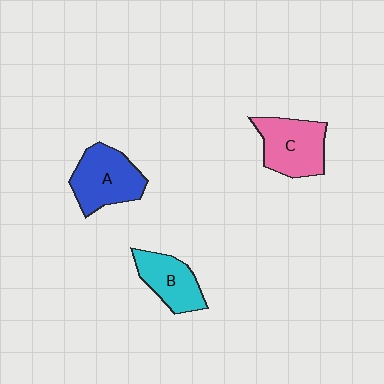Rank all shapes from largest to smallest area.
From largest to smallest: A (blue), C (pink), B (cyan).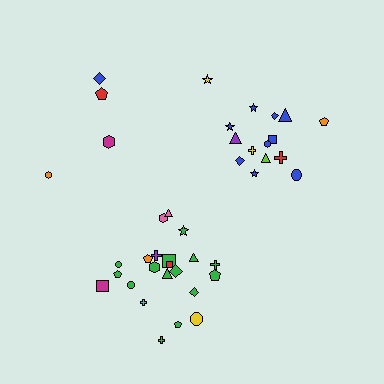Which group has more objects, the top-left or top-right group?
The top-right group.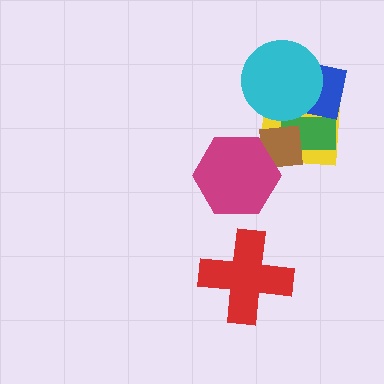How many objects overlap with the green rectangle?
4 objects overlap with the green rectangle.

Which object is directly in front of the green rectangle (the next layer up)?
The blue rectangle is directly in front of the green rectangle.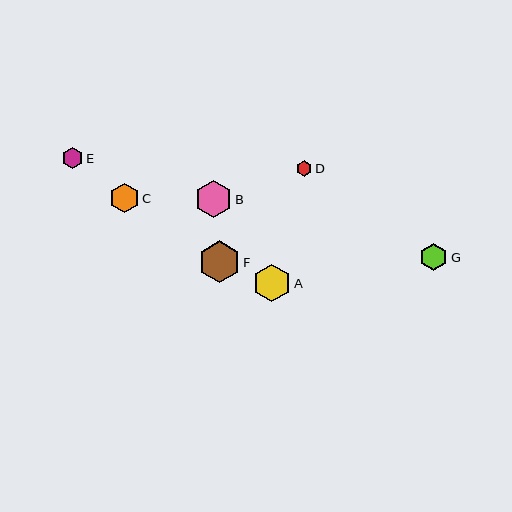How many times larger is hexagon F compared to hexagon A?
Hexagon F is approximately 1.1 times the size of hexagon A.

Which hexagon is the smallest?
Hexagon D is the smallest with a size of approximately 16 pixels.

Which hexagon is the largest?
Hexagon F is the largest with a size of approximately 42 pixels.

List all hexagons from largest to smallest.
From largest to smallest: F, B, A, C, G, E, D.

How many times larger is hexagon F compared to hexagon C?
Hexagon F is approximately 1.4 times the size of hexagon C.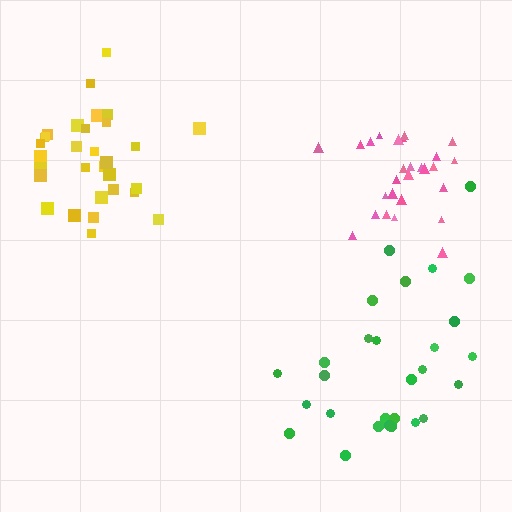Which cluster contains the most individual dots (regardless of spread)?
Yellow (31).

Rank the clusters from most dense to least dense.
pink, yellow, green.